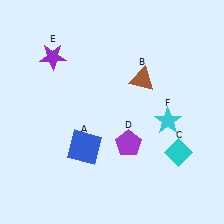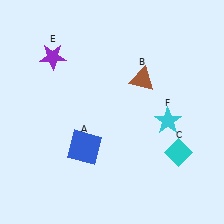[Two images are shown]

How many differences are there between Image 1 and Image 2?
There is 1 difference between the two images.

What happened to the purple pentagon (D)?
The purple pentagon (D) was removed in Image 2. It was in the bottom-right area of Image 1.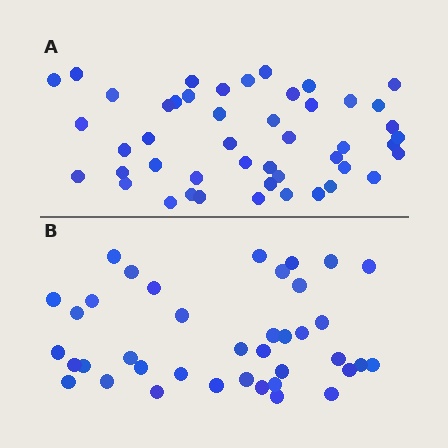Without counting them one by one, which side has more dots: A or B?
Region A (the top region) has more dots.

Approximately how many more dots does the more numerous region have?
Region A has roughly 8 or so more dots than region B.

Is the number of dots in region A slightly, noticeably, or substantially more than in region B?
Region A has only slightly more — the two regions are fairly close. The ratio is roughly 1.2 to 1.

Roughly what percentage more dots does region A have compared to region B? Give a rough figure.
About 20% more.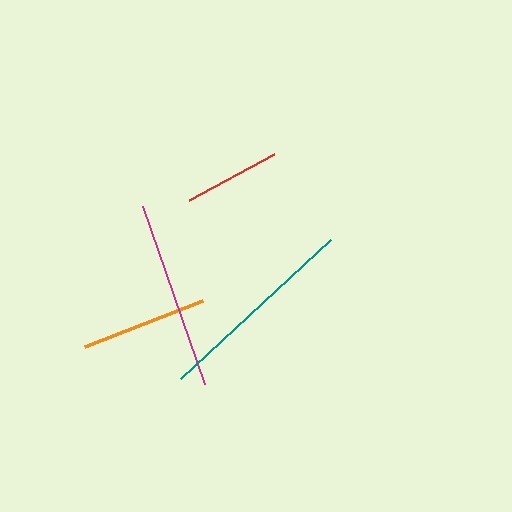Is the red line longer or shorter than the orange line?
The orange line is longer than the red line.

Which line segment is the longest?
The teal line is the longest at approximately 205 pixels.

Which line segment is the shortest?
The red line is the shortest at approximately 96 pixels.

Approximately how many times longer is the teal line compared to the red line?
The teal line is approximately 2.1 times the length of the red line.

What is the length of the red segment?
The red segment is approximately 96 pixels long.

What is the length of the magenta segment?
The magenta segment is approximately 188 pixels long.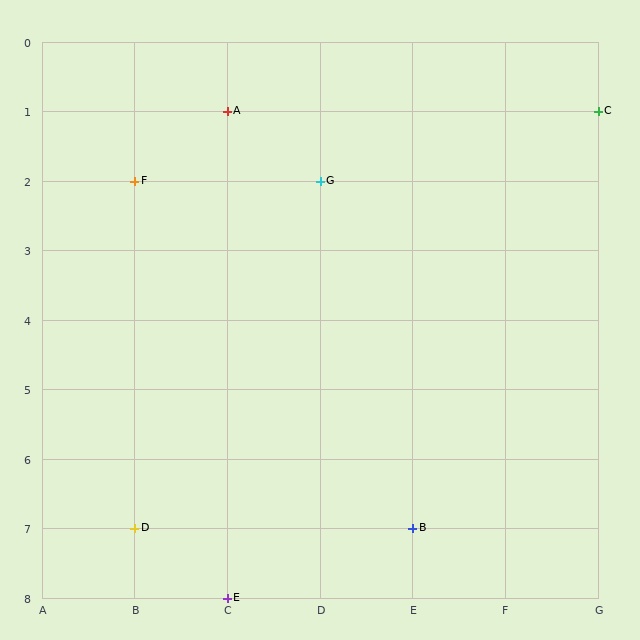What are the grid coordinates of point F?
Point F is at grid coordinates (B, 2).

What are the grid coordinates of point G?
Point G is at grid coordinates (D, 2).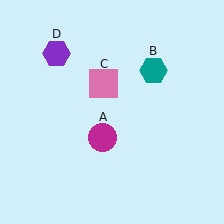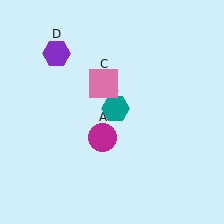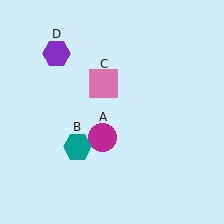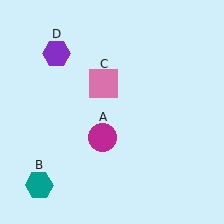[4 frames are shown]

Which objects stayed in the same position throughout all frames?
Magenta circle (object A) and pink square (object C) and purple hexagon (object D) remained stationary.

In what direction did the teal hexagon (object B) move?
The teal hexagon (object B) moved down and to the left.